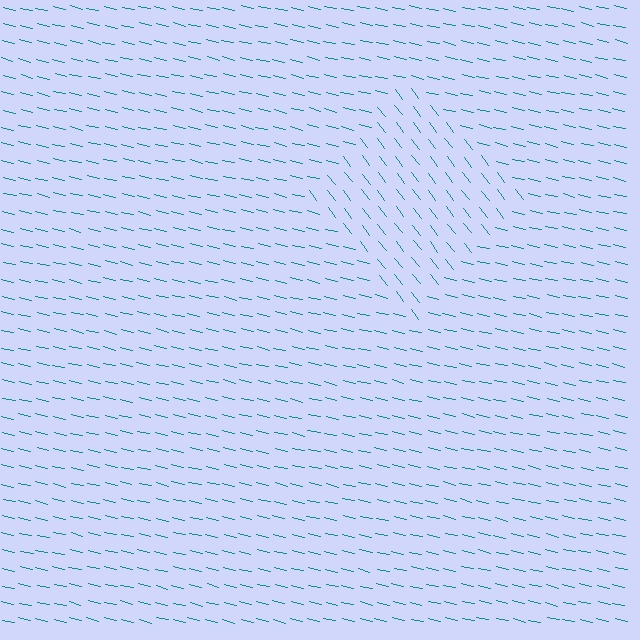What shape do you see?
I see a diamond.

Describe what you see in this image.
The image is filled with small teal line segments. A diamond region in the image has lines oriented differently from the surrounding lines, creating a visible texture boundary.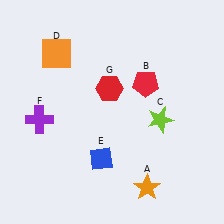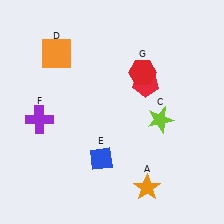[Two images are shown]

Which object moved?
The red hexagon (G) moved right.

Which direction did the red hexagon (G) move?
The red hexagon (G) moved right.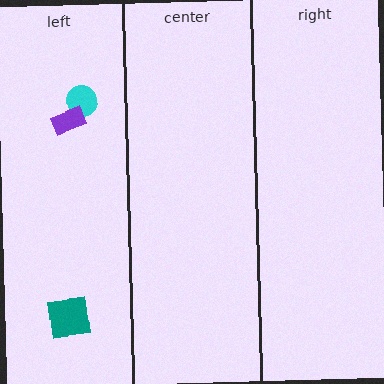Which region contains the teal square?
The left region.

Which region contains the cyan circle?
The left region.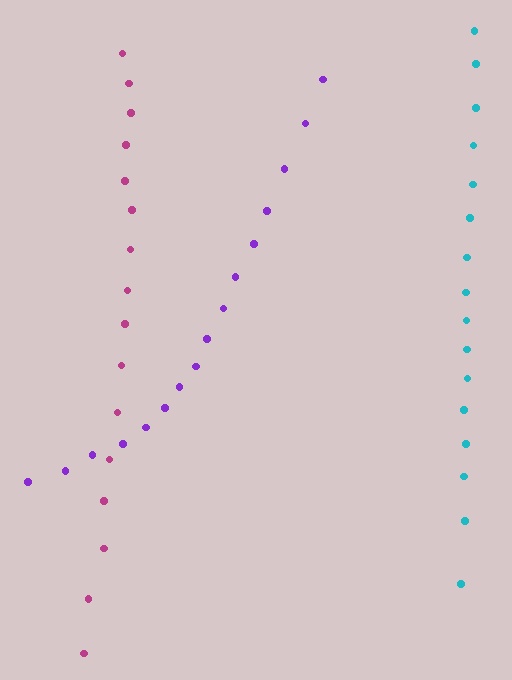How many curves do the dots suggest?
There are 3 distinct paths.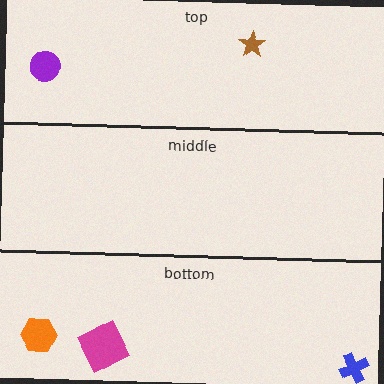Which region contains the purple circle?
The top region.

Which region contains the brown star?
The top region.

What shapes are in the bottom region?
The orange hexagon, the magenta square, the blue cross.